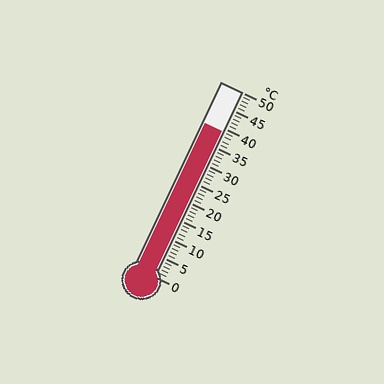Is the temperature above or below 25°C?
The temperature is above 25°C.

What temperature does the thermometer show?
The thermometer shows approximately 39°C.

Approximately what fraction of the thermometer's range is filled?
The thermometer is filled to approximately 80% of its range.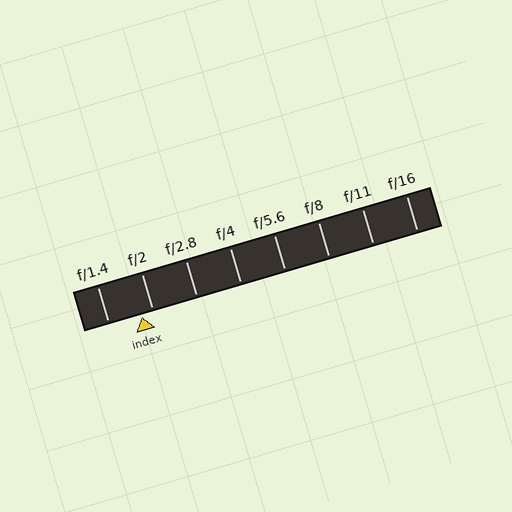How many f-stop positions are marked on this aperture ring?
There are 8 f-stop positions marked.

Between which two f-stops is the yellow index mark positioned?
The index mark is between f/1.4 and f/2.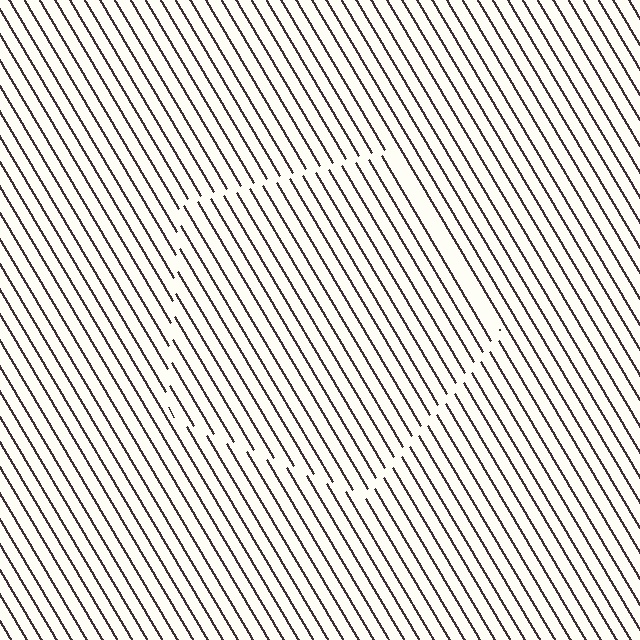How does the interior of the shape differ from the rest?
The interior of the shape contains the same grating, shifted by half a period — the contour is defined by the phase discontinuity where line-ends from the inner and outer gratings abut.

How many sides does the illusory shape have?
5 sides — the line-ends trace a pentagon.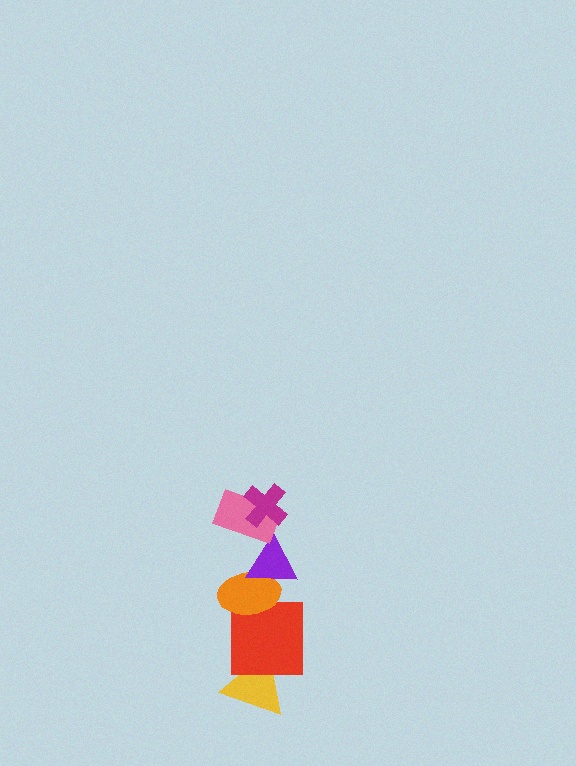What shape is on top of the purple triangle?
The pink rectangle is on top of the purple triangle.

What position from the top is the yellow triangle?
The yellow triangle is 6th from the top.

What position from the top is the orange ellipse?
The orange ellipse is 4th from the top.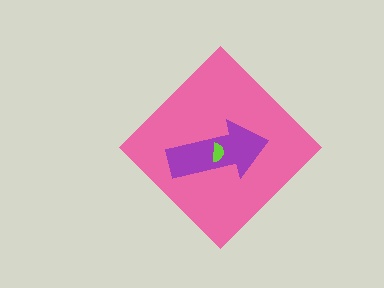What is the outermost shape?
The pink diamond.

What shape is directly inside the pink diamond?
The purple arrow.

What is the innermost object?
The lime semicircle.